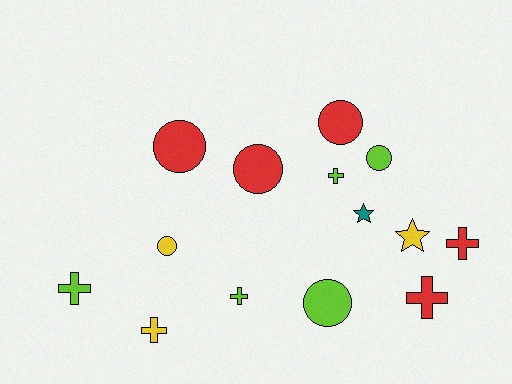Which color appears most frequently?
Red, with 5 objects.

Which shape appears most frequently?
Circle, with 6 objects.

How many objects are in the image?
There are 14 objects.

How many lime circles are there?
There are 2 lime circles.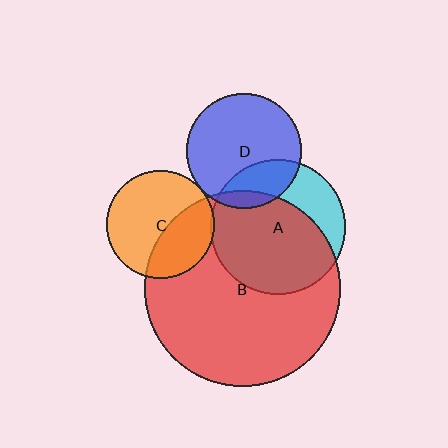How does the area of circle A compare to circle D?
Approximately 1.4 times.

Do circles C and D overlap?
Yes.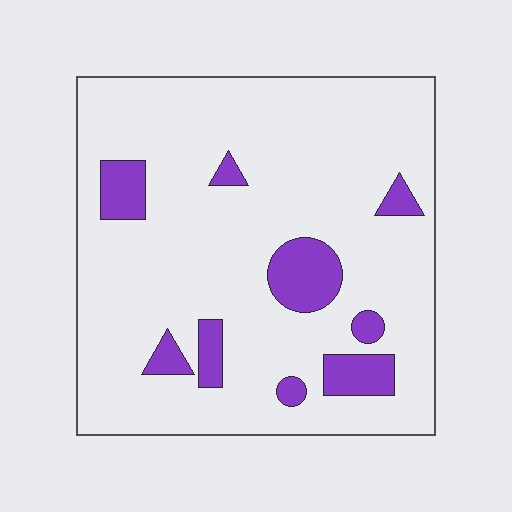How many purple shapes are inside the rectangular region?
9.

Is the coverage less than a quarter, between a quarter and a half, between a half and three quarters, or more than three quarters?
Less than a quarter.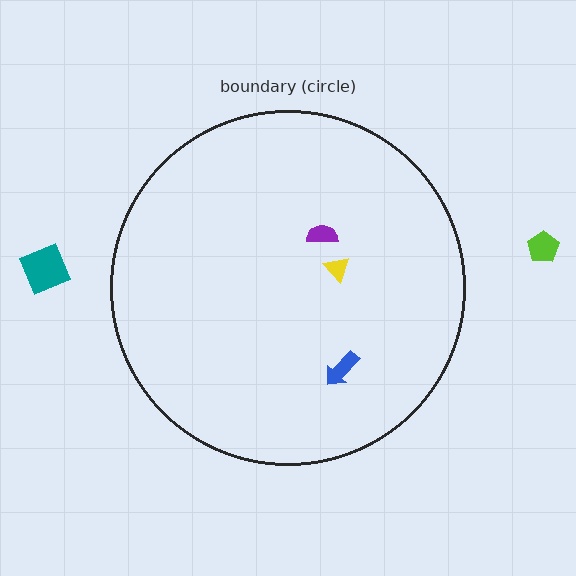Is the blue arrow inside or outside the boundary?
Inside.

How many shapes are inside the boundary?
3 inside, 2 outside.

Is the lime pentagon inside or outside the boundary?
Outside.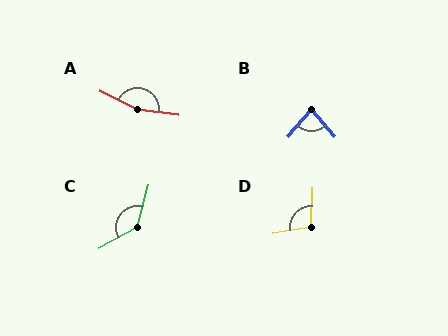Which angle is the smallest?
B, at approximately 81 degrees.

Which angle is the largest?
A, at approximately 160 degrees.